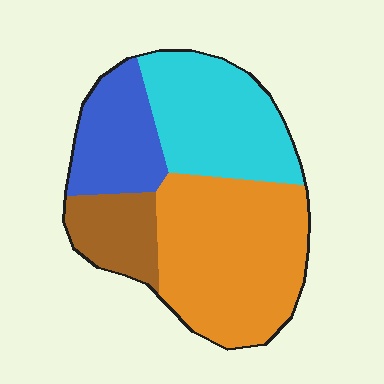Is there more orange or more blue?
Orange.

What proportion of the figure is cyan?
Cyan takes up about one quarter (1/4) of the figure.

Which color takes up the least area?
Brown, at roughly 15%.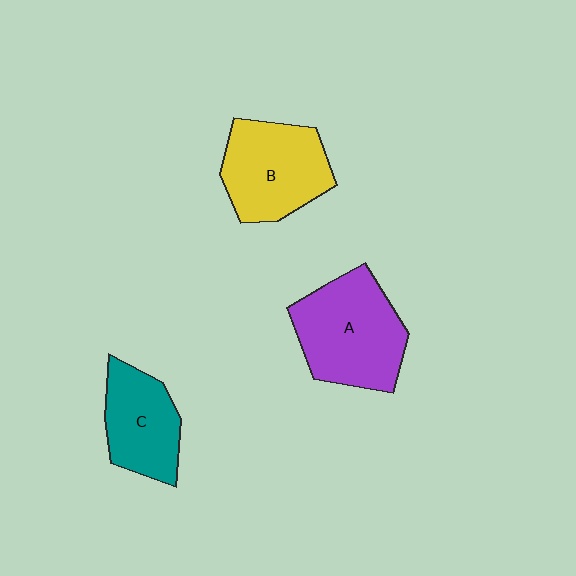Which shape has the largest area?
Shape A (purple).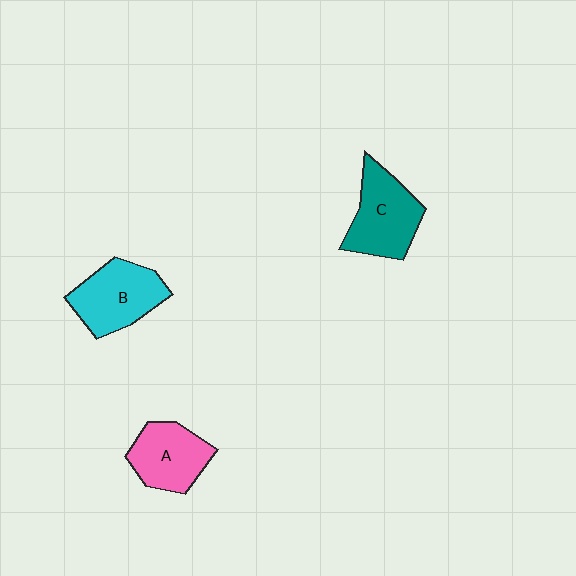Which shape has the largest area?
Shape C (teal).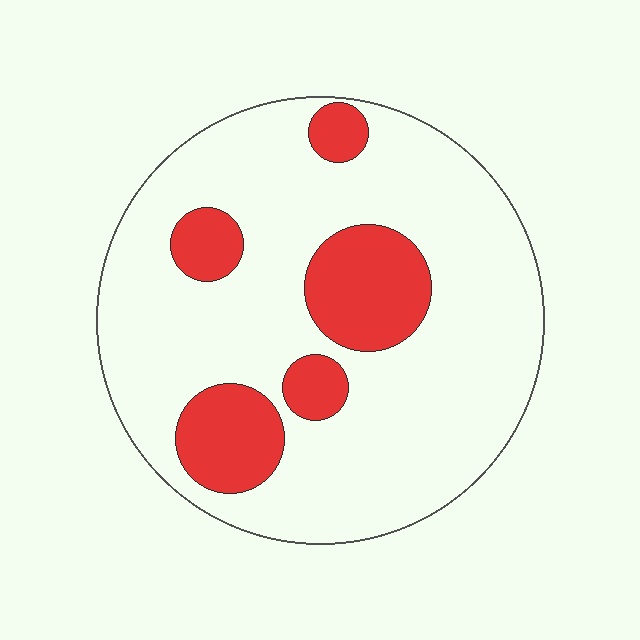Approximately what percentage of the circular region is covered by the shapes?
Approximately 20%.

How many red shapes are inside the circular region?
5.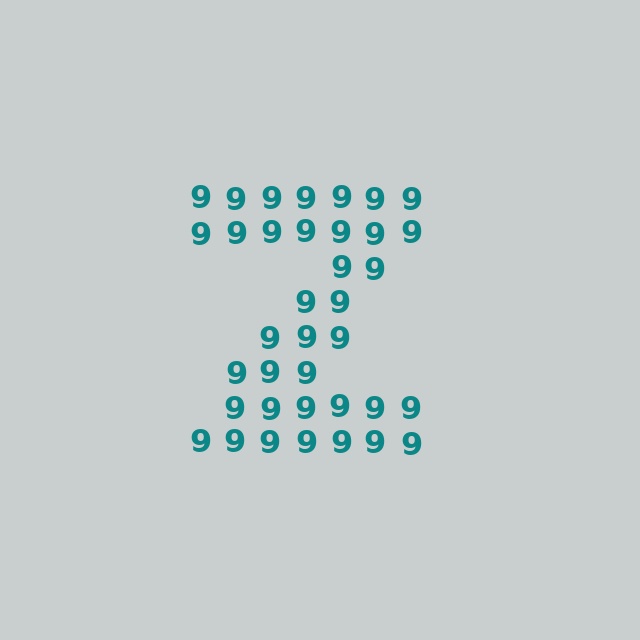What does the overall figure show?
The overall figure shows the letter Z.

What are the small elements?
The small elements are digit 9's.